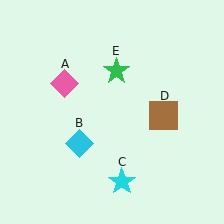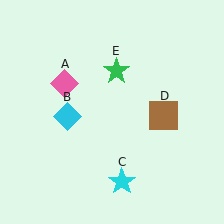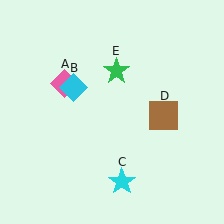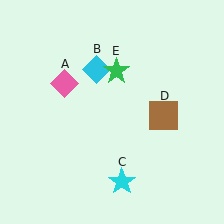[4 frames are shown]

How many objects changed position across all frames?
1 object changed position: cyan diamond (object B).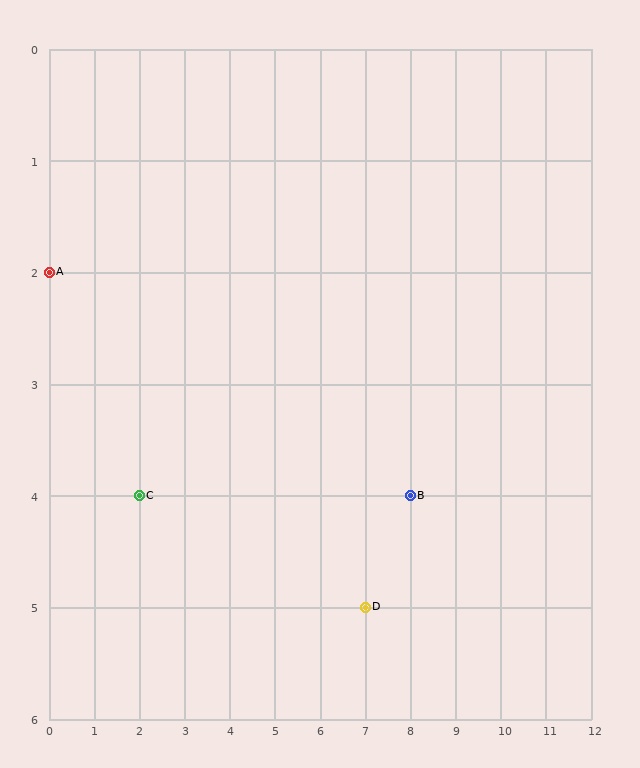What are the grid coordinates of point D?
Point D is at grid coordinates (7, 5).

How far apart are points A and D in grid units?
Points A and D are 7 columns and 3 rows apart (about 7.6 grid units diagonally).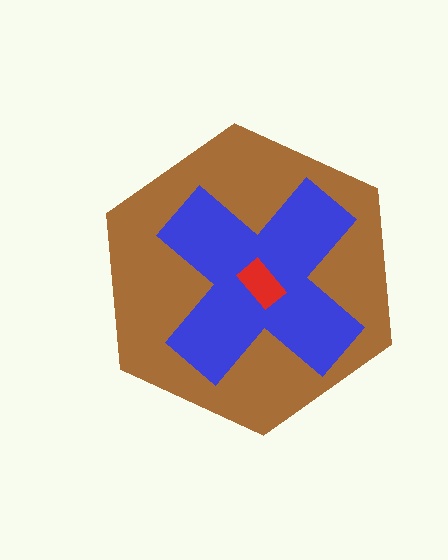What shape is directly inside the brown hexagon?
The blue cross.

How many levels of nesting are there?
3.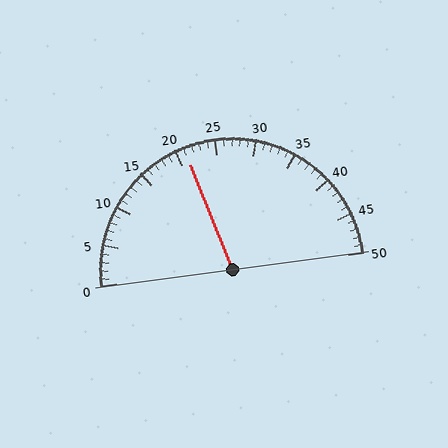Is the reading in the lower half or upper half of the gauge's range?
The reading is in the lower half of the range (0 to 50).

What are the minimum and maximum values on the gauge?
The gauge ranges from 0 to 50.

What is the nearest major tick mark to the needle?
The nearest major tick mark is 20.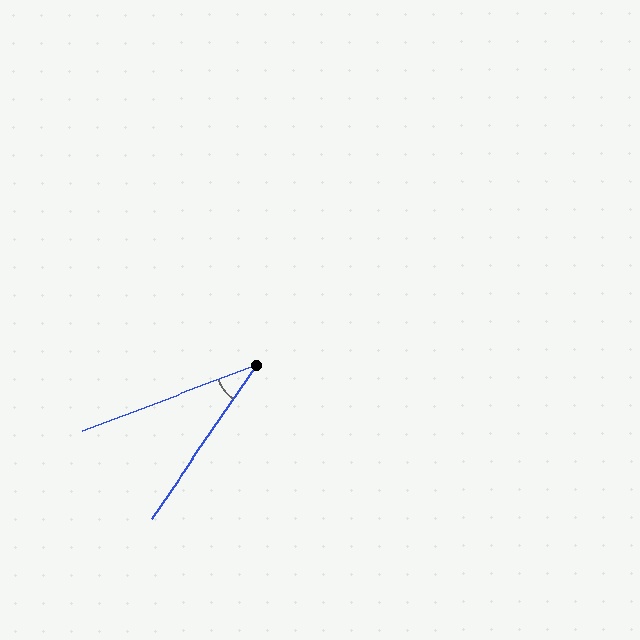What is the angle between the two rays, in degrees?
Approximately 35 degrees.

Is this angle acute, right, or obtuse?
It is acute.